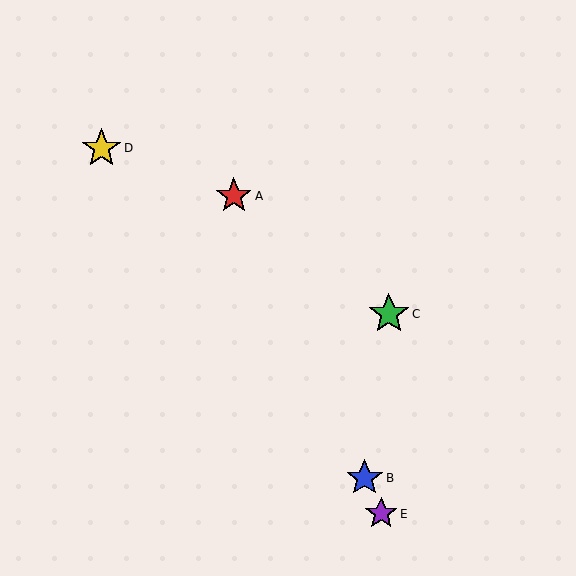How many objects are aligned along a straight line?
3 objects (A, B, E) are aligned along a straight line.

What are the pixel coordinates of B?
Object B is at (365, 478).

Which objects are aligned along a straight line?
Objects A, B, E are aligned along a straight line.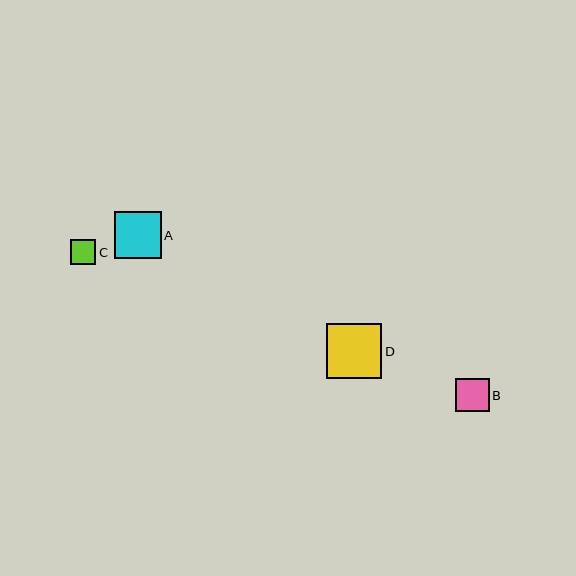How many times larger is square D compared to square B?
Square D is approximately 1.6 times the size of square B.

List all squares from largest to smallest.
From largest to smallest: D, A, B, C.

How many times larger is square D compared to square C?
Square D is approximately 2.2 times the size of square C.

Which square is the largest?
Square D is the largest with a size of approximately 55 pixels.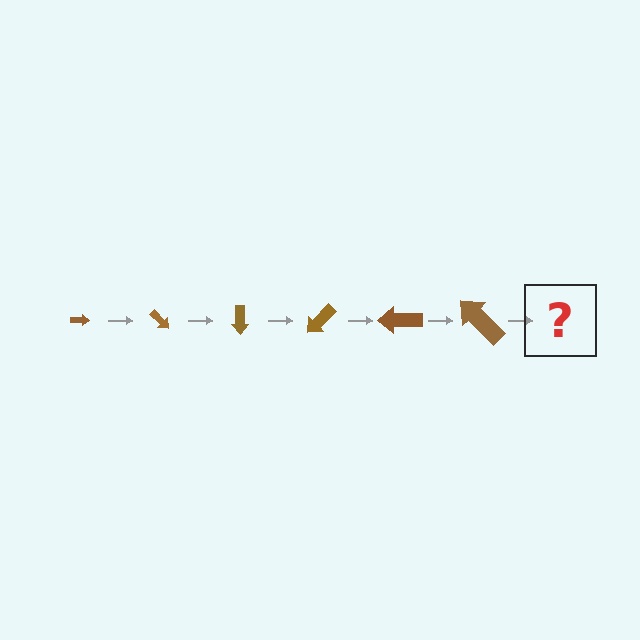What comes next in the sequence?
The next element should be an arrow, larger than the previous one and rotated 270 degrees from the start.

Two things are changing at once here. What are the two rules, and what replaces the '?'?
The two rules are that the arrow grows larger each step and it rotates 45 degrees each step. The '?' should be an arrow, larger than the previous one and rotated 270 degrees from the start.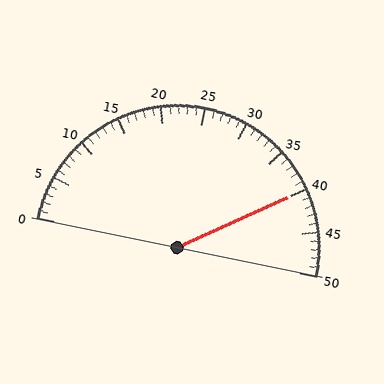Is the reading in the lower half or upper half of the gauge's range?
The reading is in the upper half of the range (0 to 50).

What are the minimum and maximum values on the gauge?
The gauge ranges from 0 to 50.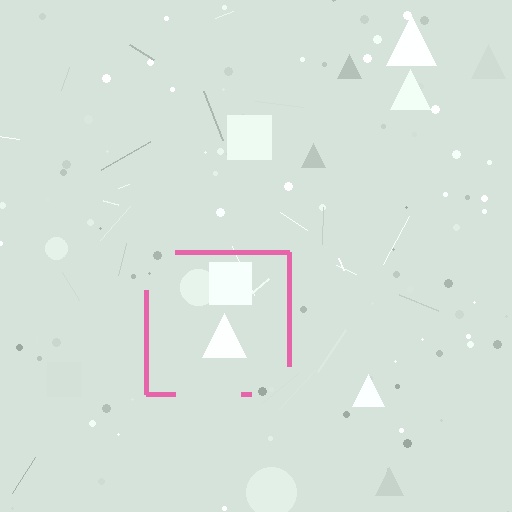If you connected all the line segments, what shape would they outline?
They would outline a square.